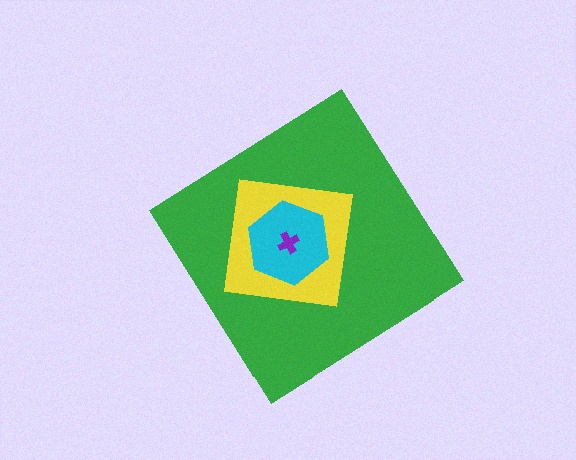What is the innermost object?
The purple cross.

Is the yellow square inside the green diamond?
Yes.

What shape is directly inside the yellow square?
The cyan hexagon.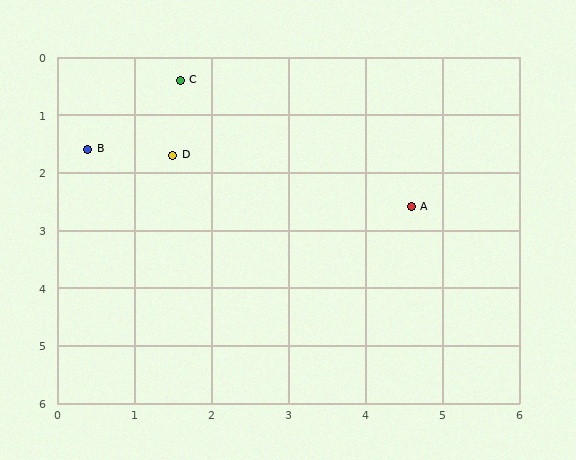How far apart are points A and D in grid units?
Points A and D are about 3.2 grid units apart.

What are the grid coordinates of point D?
Point D is at approximately (1.5, 1.7).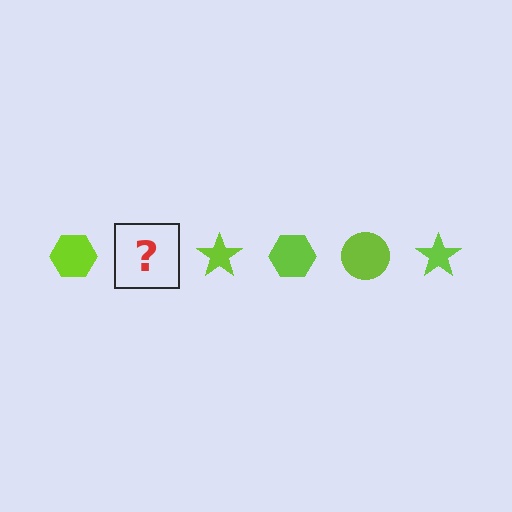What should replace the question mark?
The question mark should be replaced with a lime circle.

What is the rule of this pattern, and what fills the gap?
The rule is that the pattern cycles through hexagon, circle, star shapes in lime. The gap should be filled with a lime circle.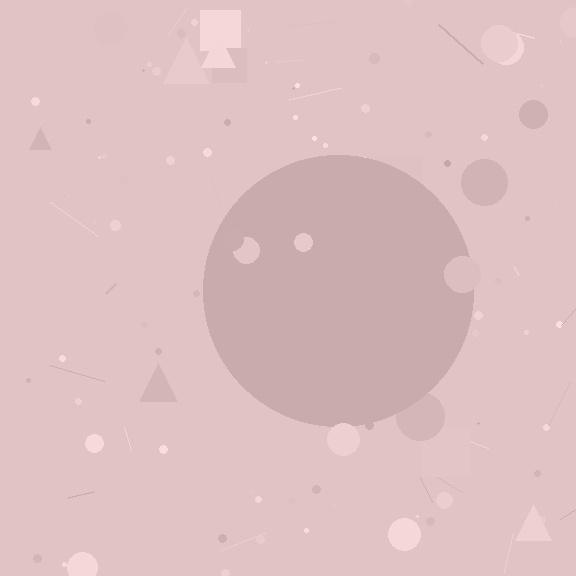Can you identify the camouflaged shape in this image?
The camouflaged shape is a circle.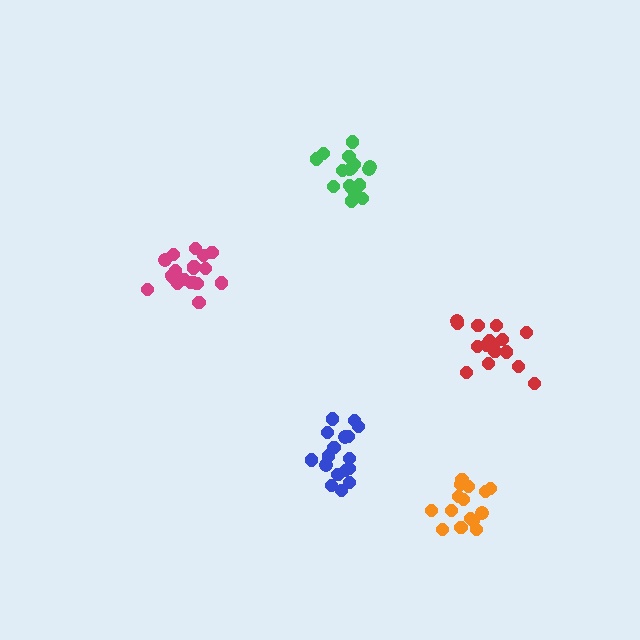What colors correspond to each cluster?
The clusters are colored: blue, red, magenta, green, orange.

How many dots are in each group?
Group 1: 17 dots, Group 2: 16 dots, Group 3: 20 dots, Group 4: 17 dots, Group 5: 15 dots (85 total).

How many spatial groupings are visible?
There are 5 spatial groupings.